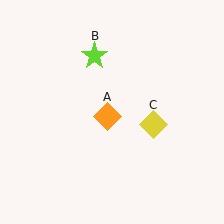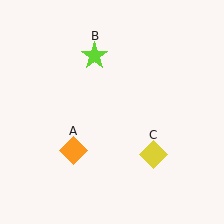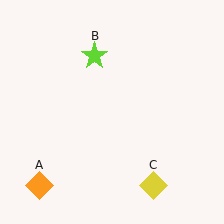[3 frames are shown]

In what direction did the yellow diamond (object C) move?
The yellow diamond (object C) moved down.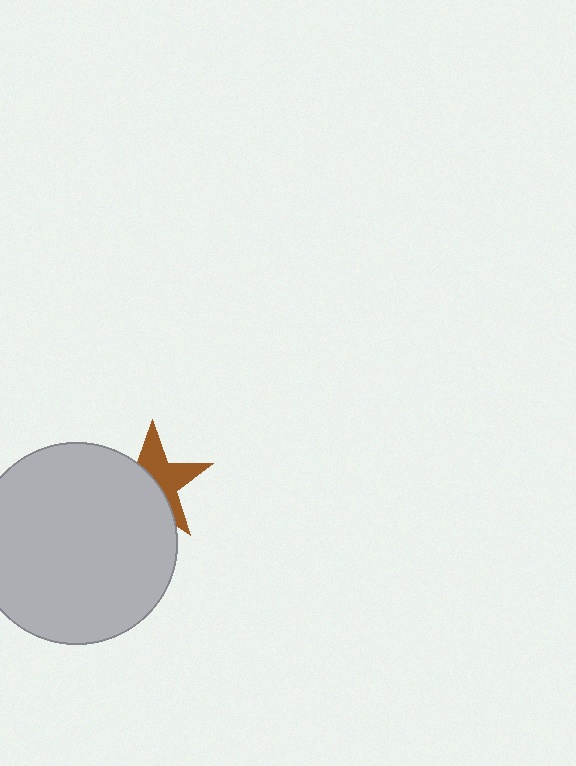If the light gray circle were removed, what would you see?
You would see the complete brown star.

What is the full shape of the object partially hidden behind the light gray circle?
The partially hidden object is a brown star.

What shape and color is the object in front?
The object in front is a light gray circle.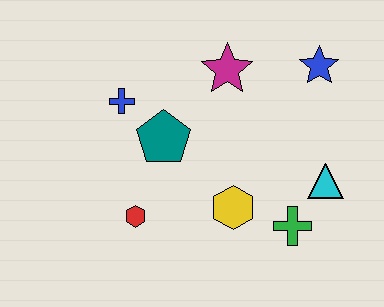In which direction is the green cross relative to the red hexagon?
The green cross is to the right of the red hexagon.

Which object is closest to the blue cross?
The teal pentagon is closest to the blue cross.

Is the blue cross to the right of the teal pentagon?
No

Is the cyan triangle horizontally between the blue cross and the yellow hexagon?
No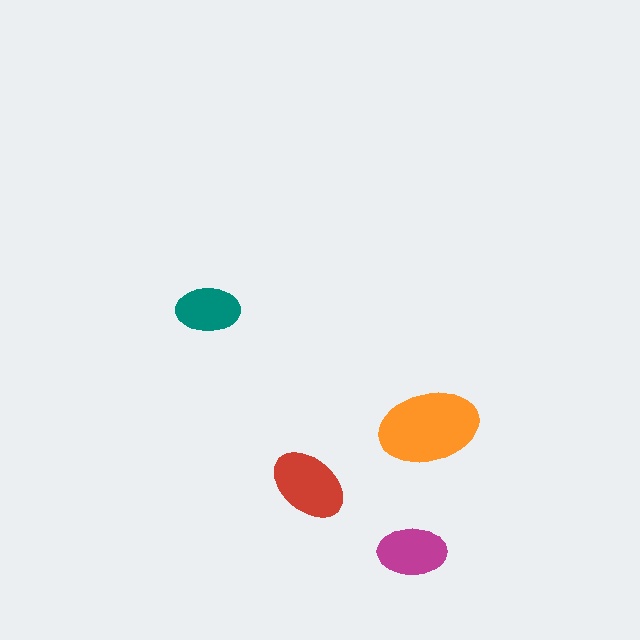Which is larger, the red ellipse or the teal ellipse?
The red one.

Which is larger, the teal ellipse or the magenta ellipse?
The magenta one.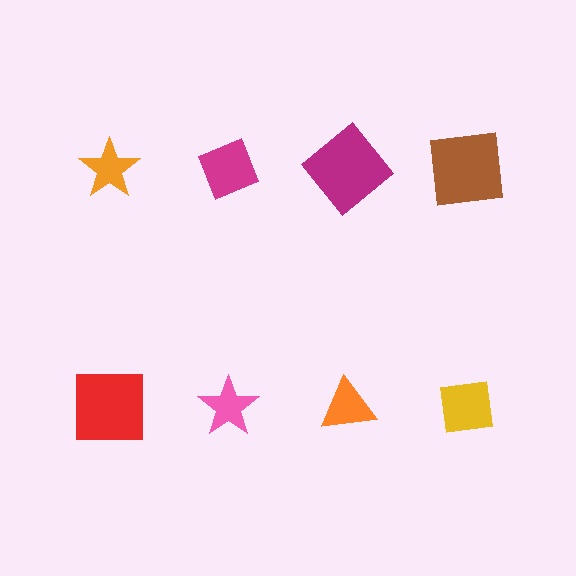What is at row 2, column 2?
A pink star.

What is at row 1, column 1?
An orange star.